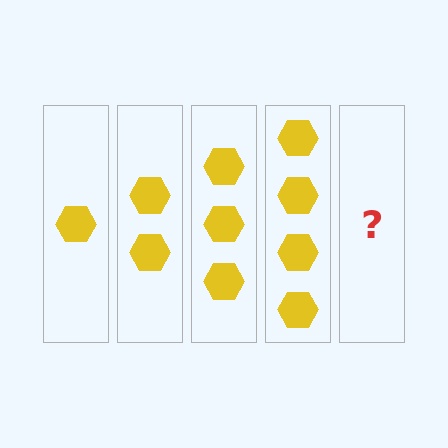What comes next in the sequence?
The next element should be 5 hexagons.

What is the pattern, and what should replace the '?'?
The pattern is that each step adds one more hexagon. The '?' should be 5 hexagons.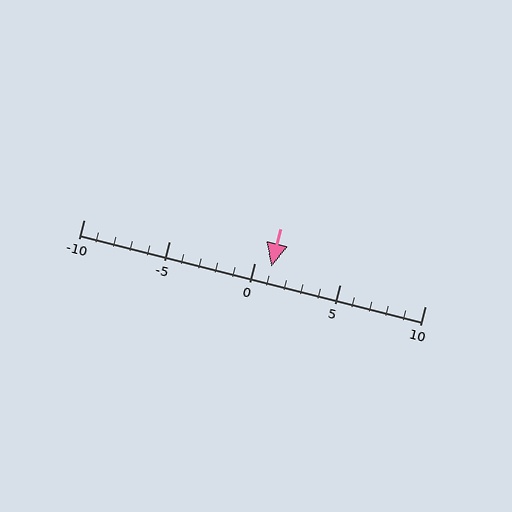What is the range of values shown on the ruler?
The ruler shows values from -10 to 10.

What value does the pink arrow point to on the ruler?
The pink arrow points to approximately 1.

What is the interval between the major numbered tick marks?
The major tick marks are spaced 5 units apart.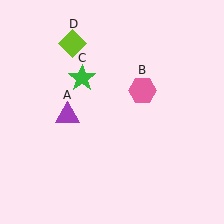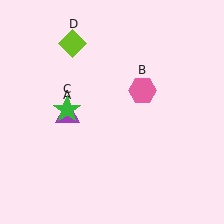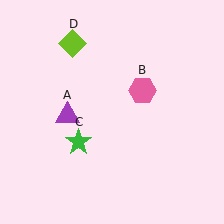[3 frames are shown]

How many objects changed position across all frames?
1 object changed position: green star (object C).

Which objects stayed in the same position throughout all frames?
Purple triangle (object A) and pink hexagon (object B) and lime diamond (object D) remained stationary.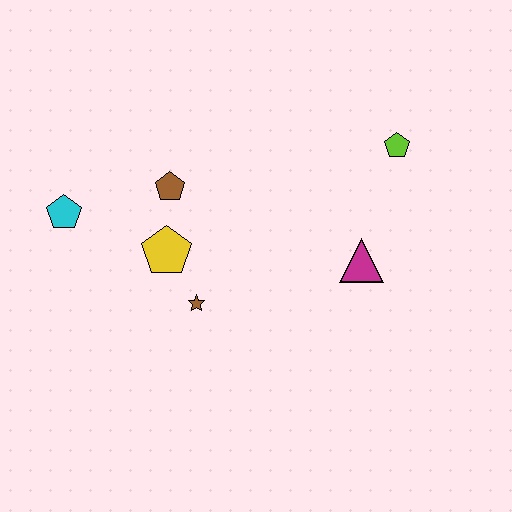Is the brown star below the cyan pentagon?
Yes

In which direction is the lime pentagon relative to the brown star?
The lime pentagon is to the right of the brown star.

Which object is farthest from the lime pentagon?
The cyan pentagon is farthest from the lime pentagon.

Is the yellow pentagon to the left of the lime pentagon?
Yes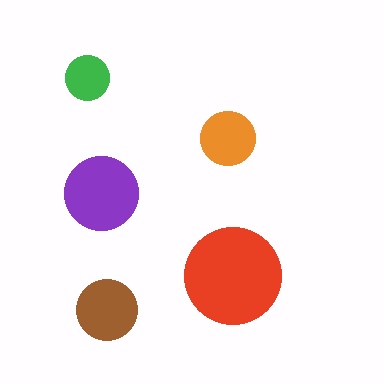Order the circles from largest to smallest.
the red one, the purple one, the brown one, the orange one, the green one.